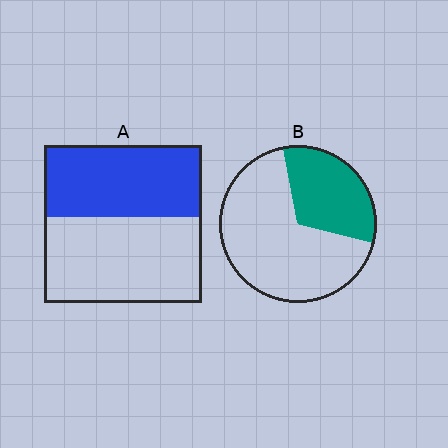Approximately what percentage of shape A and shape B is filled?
A is approximately 45% and B is approximately 30%.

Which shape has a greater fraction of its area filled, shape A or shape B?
Shape A.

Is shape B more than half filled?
No.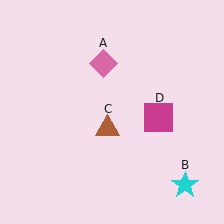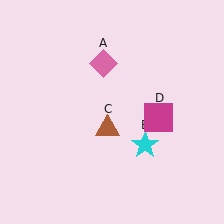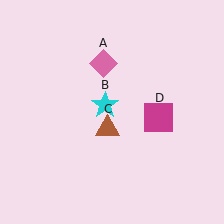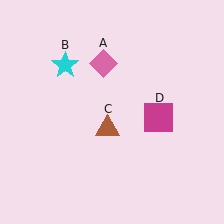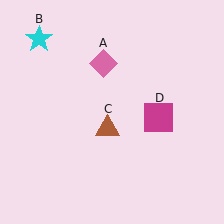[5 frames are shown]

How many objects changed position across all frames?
1 object changed position: cyan star (object B).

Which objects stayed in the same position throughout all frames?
Pink diamond (object A) and brown triangle (object C) and magenta square (object D) remained stationary.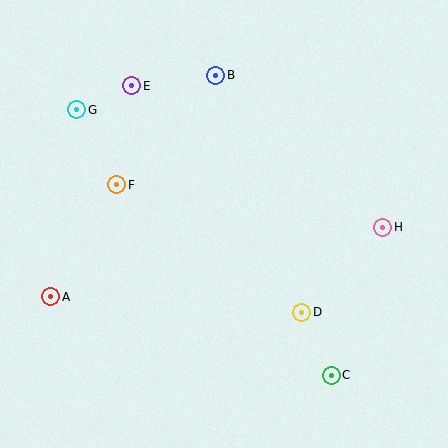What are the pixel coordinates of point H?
Point H is at (383, 227).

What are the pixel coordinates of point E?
Point E is at (132, 86).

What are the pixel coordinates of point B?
Point B is at (216, 75).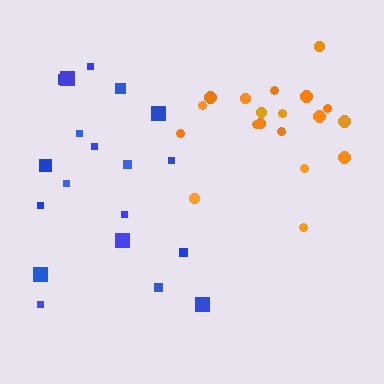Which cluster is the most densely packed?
Orange.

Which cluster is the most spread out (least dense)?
Blue.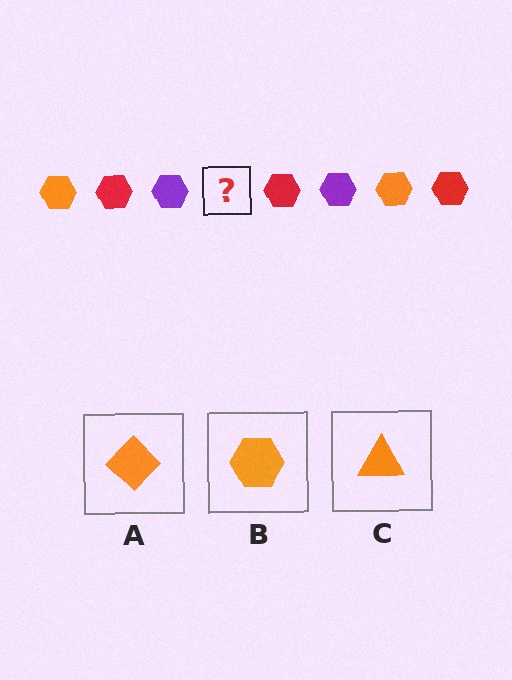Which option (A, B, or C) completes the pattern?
B.